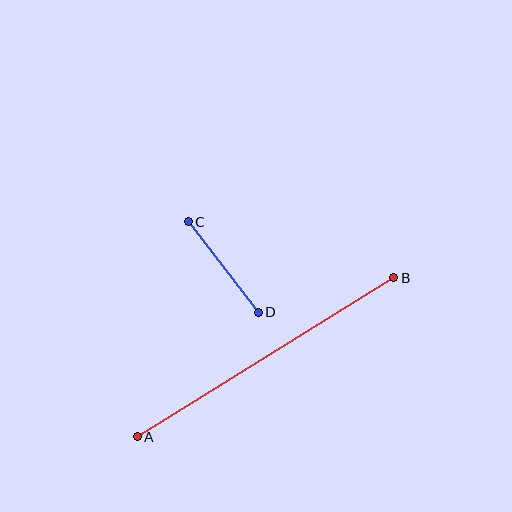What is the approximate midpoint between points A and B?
The midpoint is at approximately (265, 357) pixels.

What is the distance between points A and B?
The distance is approximately 302 pixels.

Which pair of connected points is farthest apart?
Points A and B are farthest apart.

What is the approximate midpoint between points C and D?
The midpoint is at approximately (223, 267) pixels.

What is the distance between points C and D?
The distance is approximately 114 pixels.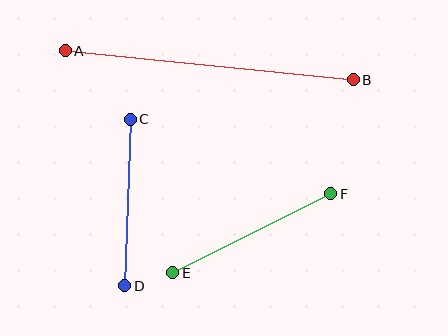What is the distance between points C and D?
The distance is approximately 166 pixels.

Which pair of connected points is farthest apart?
Points A and B are farthest apart.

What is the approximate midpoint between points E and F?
The midpoint is at approximately (252, 233) pixels.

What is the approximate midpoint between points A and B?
The midpoint is at approximately (209, 65) pixels.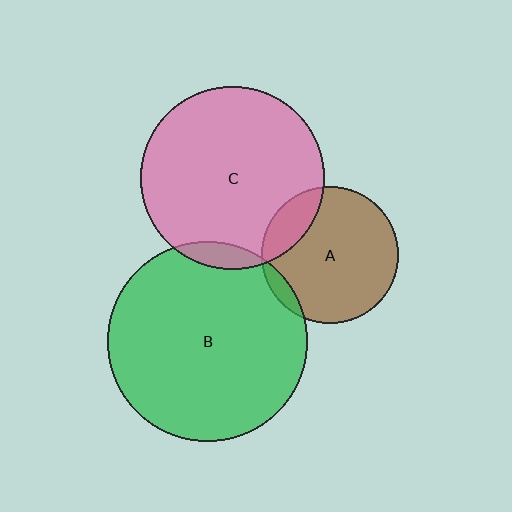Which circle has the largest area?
Circle B (green).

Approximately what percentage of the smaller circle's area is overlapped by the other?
Approximately 5%.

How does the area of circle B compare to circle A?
Approximately 2.1 times.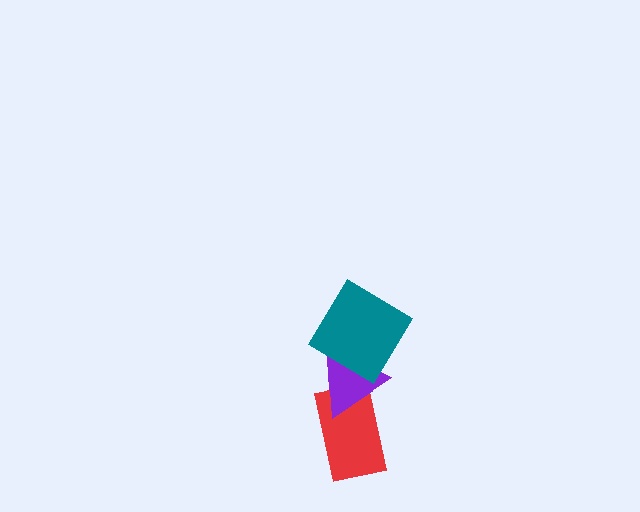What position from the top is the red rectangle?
The red rectangle is 3rd from the top.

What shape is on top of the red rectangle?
The purple triangle is on top of the red rectangle.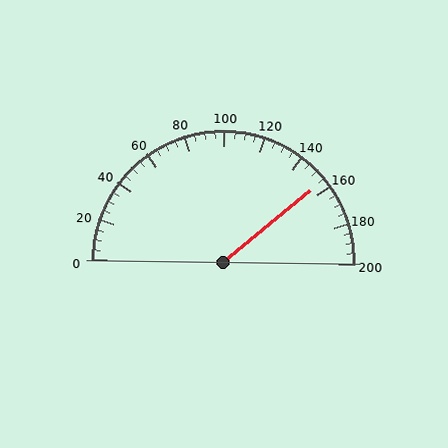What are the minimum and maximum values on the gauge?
The gauge ranges from 0 to 200.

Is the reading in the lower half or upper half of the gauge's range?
The reading is in the upper half of the range (0 to 200).